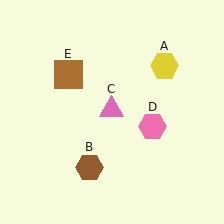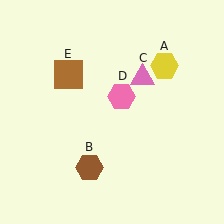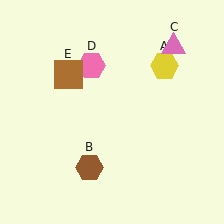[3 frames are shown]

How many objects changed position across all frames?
2 objects changed position: pink triangle (object C), pink hexagon (object D).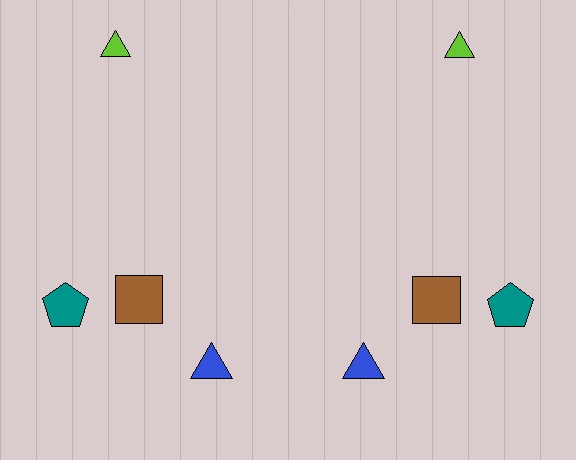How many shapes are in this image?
There are 8 shapes in this image.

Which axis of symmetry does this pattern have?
The pattern has a vertical axis of symmetry running through the center of the image.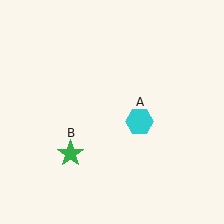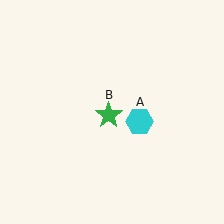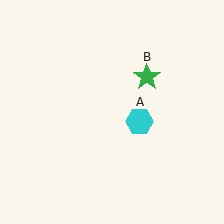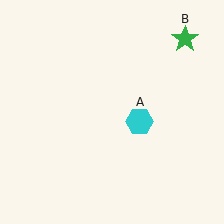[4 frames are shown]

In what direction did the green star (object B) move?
The green star (object B) moved up and to the right.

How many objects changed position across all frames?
1 object changed position: green star (object B).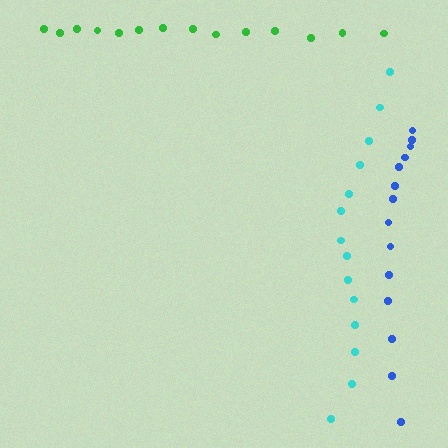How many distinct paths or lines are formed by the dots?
There are 3 distinct paths.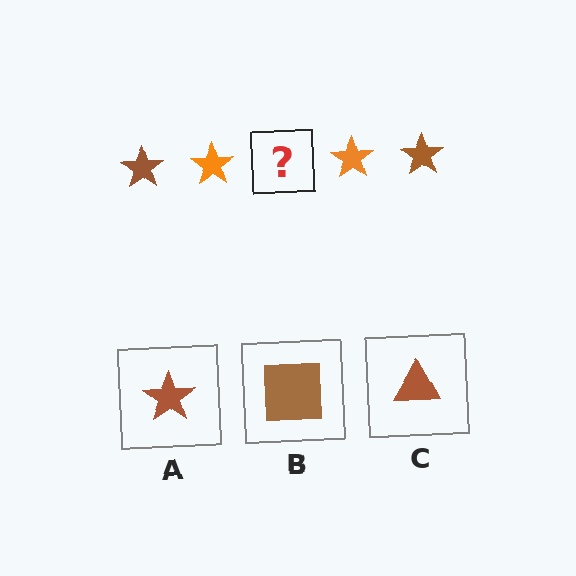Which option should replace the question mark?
Option A.